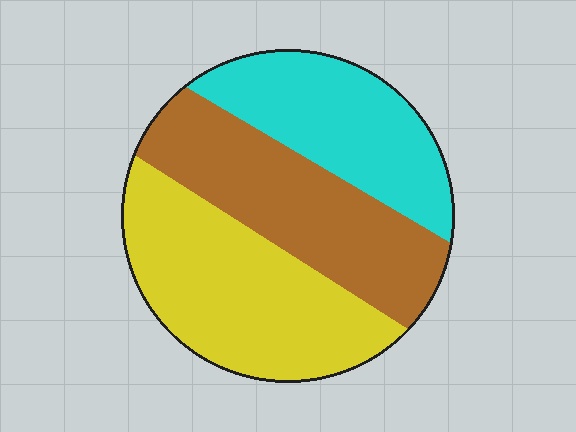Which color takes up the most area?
Yellow, at roughly 40%.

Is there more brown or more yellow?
Yellow.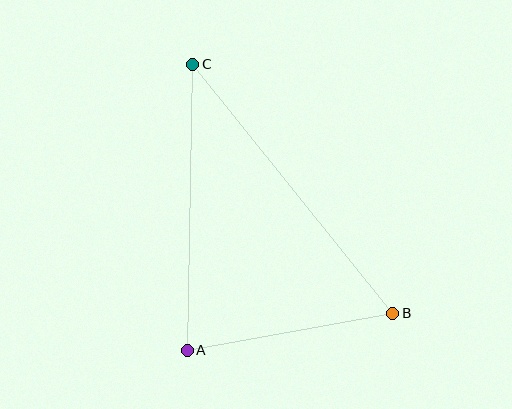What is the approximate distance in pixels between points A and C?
The distance between A and C is approximately 286 pixels.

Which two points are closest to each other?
Points A and B are closest to each other.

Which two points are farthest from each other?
Points B and C are farthest from each other.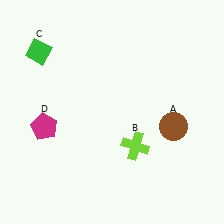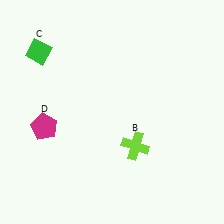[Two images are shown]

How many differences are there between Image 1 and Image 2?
There is 1 difference between the two images.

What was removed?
The brown circle (A) was removed in Image 2.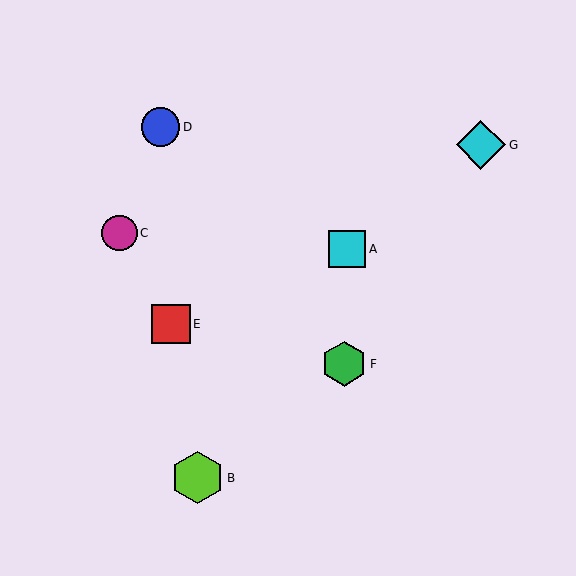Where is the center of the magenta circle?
The center of the magenta circle is at (119, 233).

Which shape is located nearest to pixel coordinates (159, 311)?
The red square (labeled E) at (171, 324) is nearest to that location.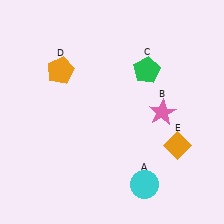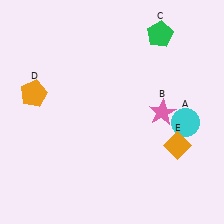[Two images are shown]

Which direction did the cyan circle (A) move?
The cyan circle (A) moved up.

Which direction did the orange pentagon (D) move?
The orange pentagon (D) moved left.